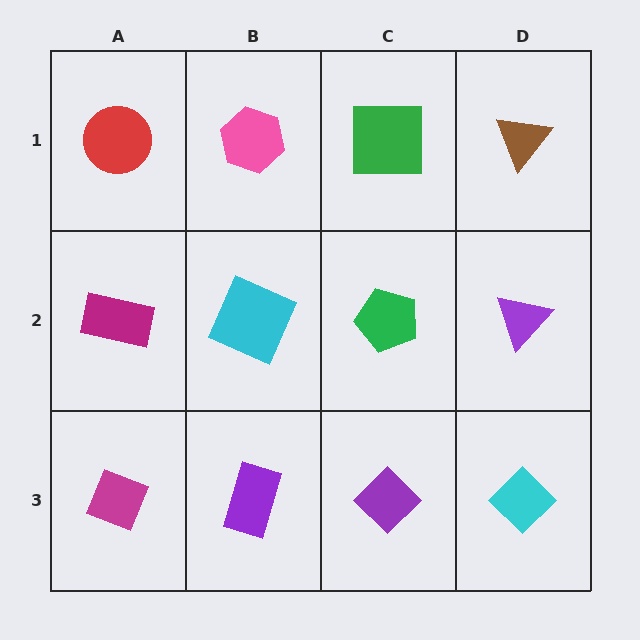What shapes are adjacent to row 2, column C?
A green square (row 1, column C), a purple diamond (row 3, column C), a cyan square (row 2, column B), a purple triangle (row 2, column D).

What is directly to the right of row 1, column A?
A pink hexagon.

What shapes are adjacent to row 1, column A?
A magenta rectangle (row 2, column A), a pink hexagon (row 1, column B).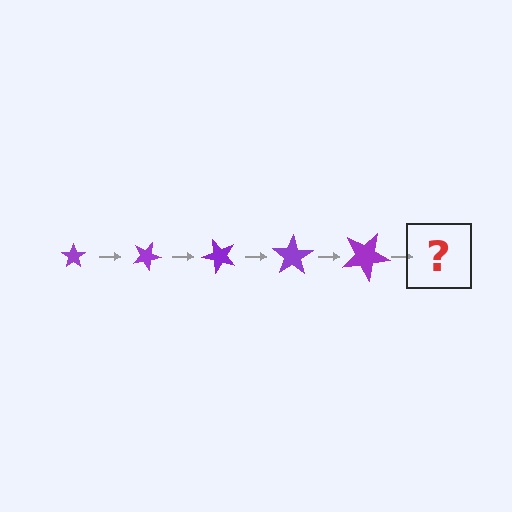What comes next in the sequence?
The next element should be a star, larger than the previous one and rotated 125 degrees from the start.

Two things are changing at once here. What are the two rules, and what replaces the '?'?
The two rules are that the star grows larger each step and it rotates 25 degrees each step. The '?' should be a star, larger than the previous one and rotated 125 degrees from the start.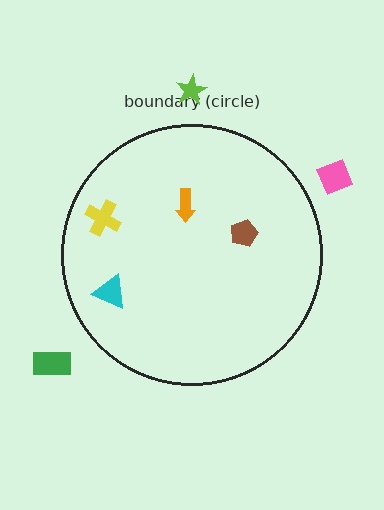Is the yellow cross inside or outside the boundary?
Inside.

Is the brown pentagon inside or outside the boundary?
Inside.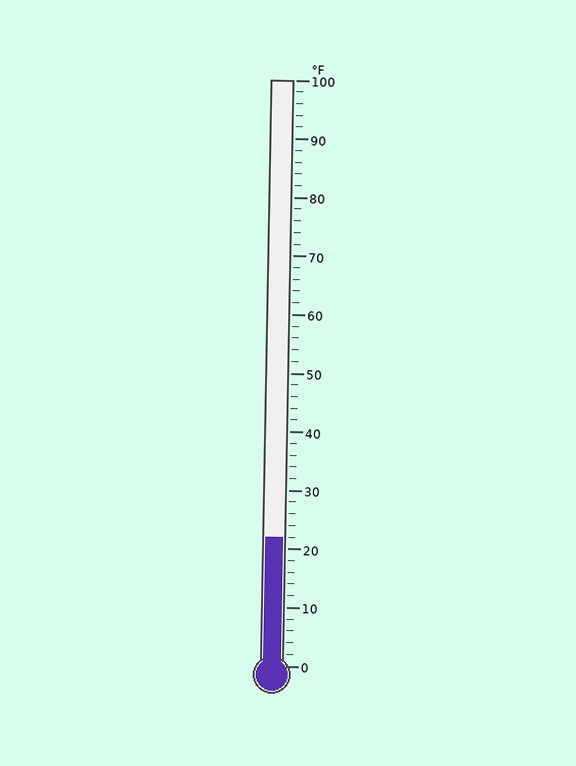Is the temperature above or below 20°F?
The temperature is above 20°F.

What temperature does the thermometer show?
The thermometer shows approximately 22°F.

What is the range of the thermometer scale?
The thermometer scale ranges from 0°F to 100°F.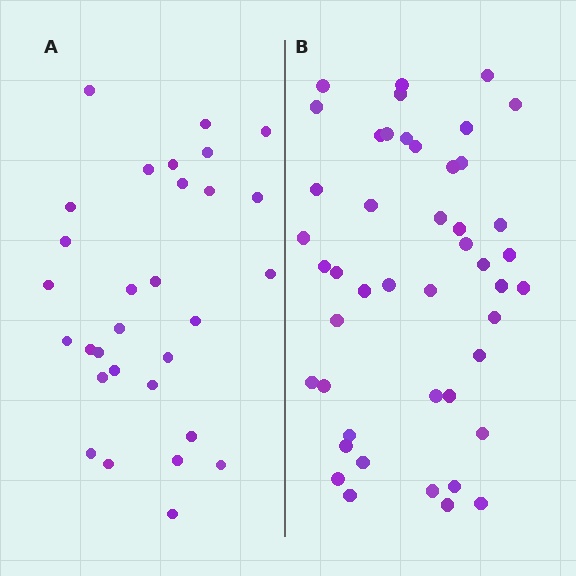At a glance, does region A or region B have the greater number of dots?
Region B (the right region) has more dots.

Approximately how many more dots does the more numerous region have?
Region B has approximately 15 more dots than region A.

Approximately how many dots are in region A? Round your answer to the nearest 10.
About 30 dots.